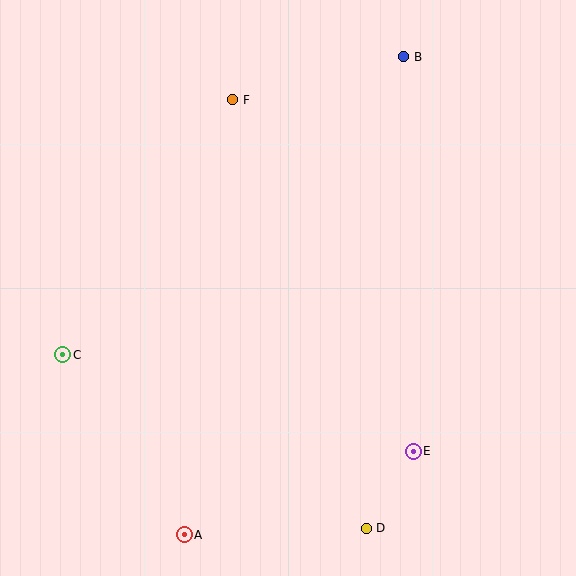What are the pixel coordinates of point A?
Point A is at (184, 535).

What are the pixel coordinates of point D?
Point D is at (366, 528).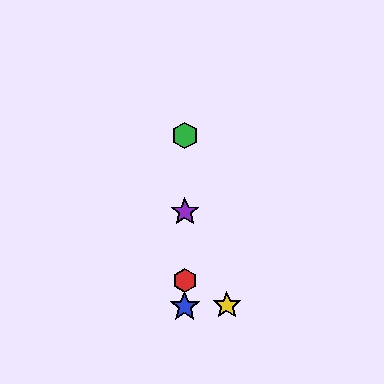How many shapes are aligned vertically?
4 shapes (the red hexagon, the blue star, the green hexagon, the purple star) are aligned vertically.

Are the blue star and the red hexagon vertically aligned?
Yes, both are at x≈185.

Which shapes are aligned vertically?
The red hexagon, the blue star, the green hexagon, the purple star are aligned vertically.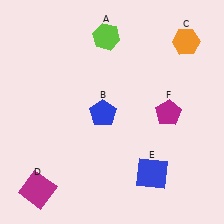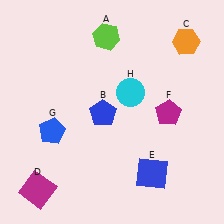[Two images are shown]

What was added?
A blue pentagon (G), a cyan circle (H) were added in Image 2.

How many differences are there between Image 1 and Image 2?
There are 2 differences between the two images.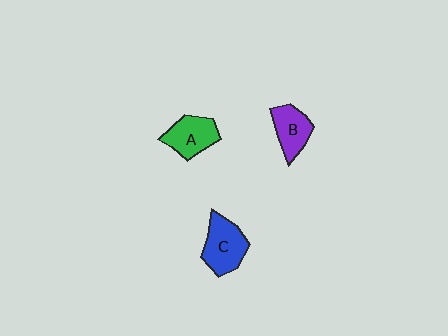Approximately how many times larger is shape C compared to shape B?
Approximately 1.3 times.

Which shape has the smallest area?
Shape B (purple).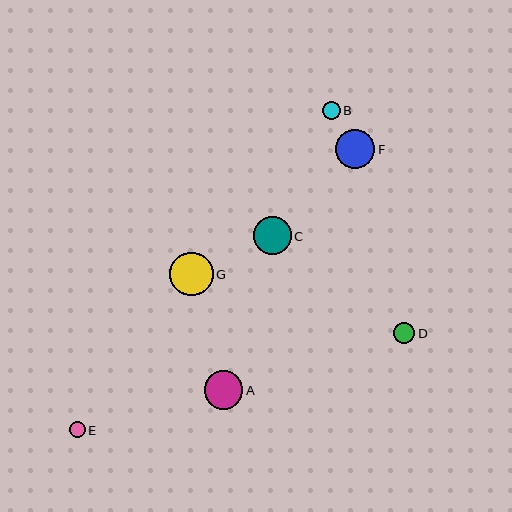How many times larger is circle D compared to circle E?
Circle D is approximately 1.4 times the size of circle E.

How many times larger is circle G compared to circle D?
Circle G is approximately 2.0 times the size of circle D.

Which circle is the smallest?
Circle E is the smallest with a size of approximately 15 pixels.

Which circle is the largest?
Circle G is the largest with a size of approximately 43 pixels.